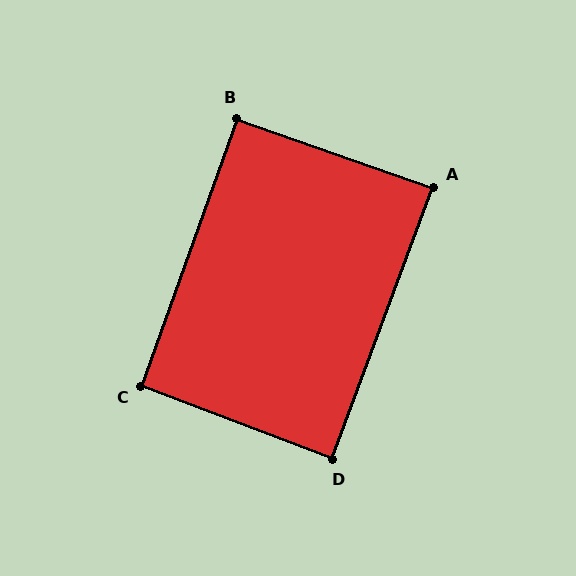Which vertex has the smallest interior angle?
A, at approximately 89 degrees.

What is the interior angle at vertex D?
Approximately 90 degrees (approximately right).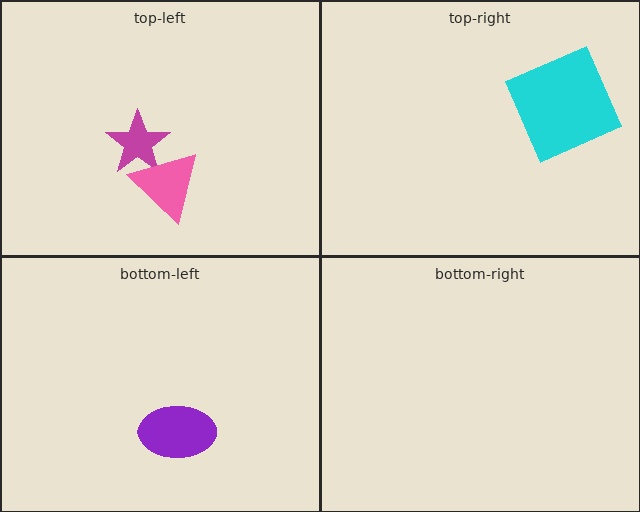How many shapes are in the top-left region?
2.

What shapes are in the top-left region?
The magenta star, the pink triangle.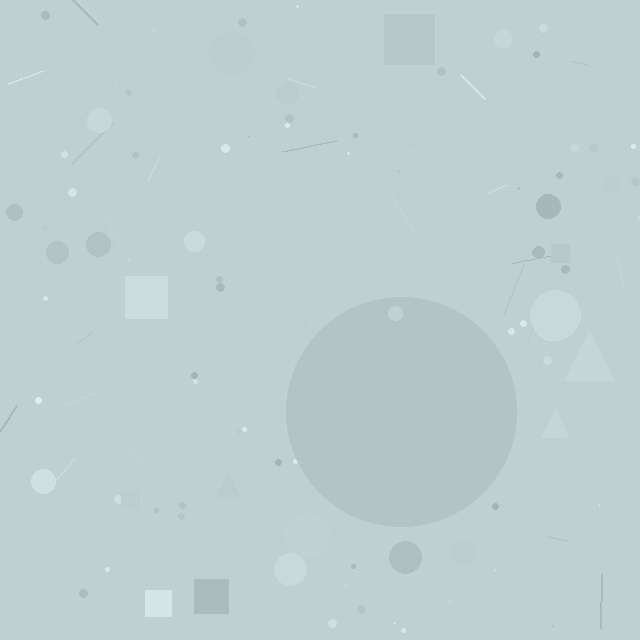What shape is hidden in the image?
A circle is hidden in the image.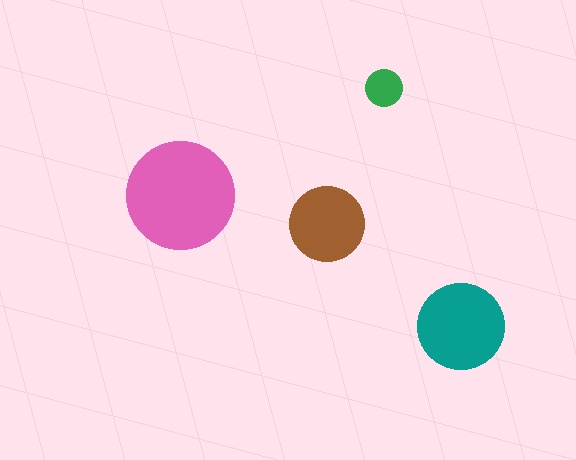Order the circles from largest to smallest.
the pink one, the teal one, the brown one, the green one.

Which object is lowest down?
The teal circle is bottommost.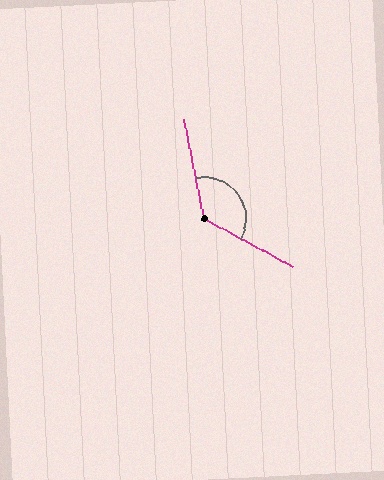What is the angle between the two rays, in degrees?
Approximately 130 degrees.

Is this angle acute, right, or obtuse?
It is obtuse.